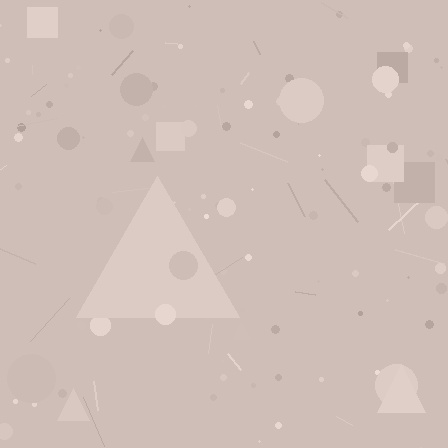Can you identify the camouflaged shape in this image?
The camouflaged shape is a triangle.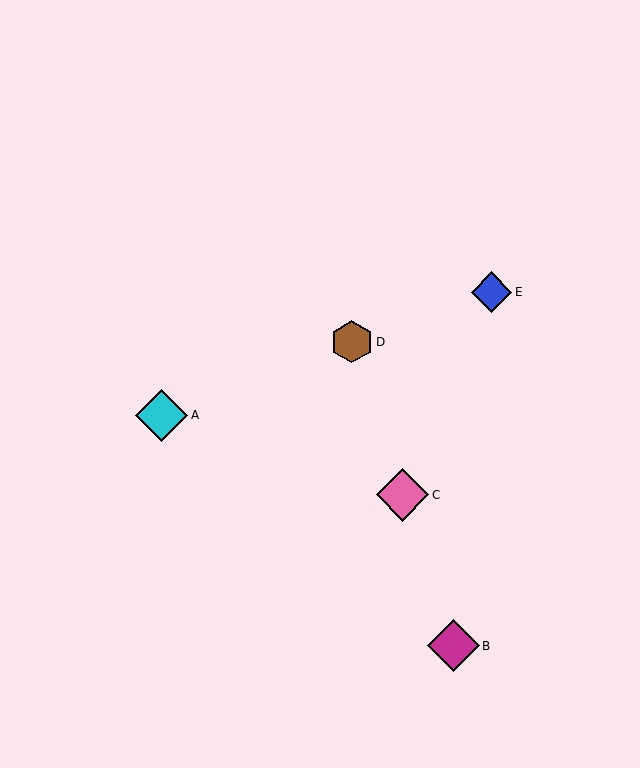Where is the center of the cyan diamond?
The center of the cyan diamond is at (162, 415).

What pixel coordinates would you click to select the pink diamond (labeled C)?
Click at (403, 495) to select the pink diamond C.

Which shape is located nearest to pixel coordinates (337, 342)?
The brown hexagon (labeled D) at (352, 342) is nearest to that location.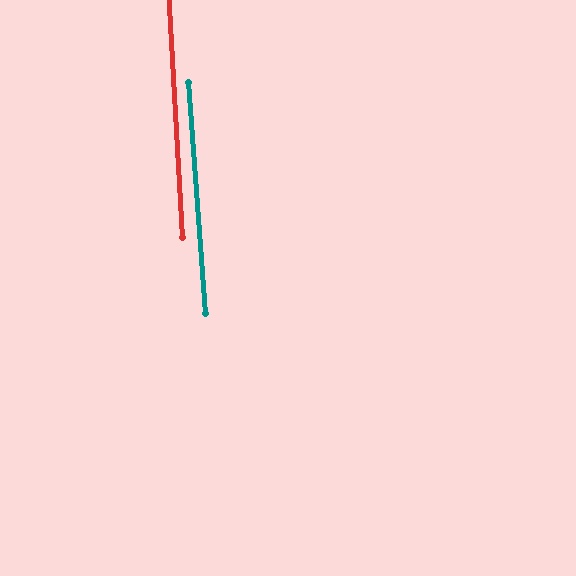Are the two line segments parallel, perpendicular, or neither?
Parallel — their directions differ by only 0.9°.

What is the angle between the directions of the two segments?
Approximately 1 degree.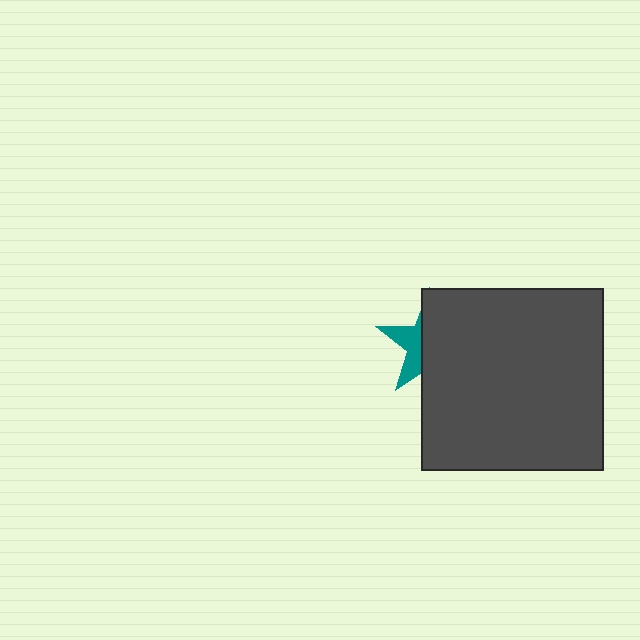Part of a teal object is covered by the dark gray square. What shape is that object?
It is a star.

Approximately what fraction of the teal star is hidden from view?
Roughly 64% of the teal star is hidden behind the dark gray square.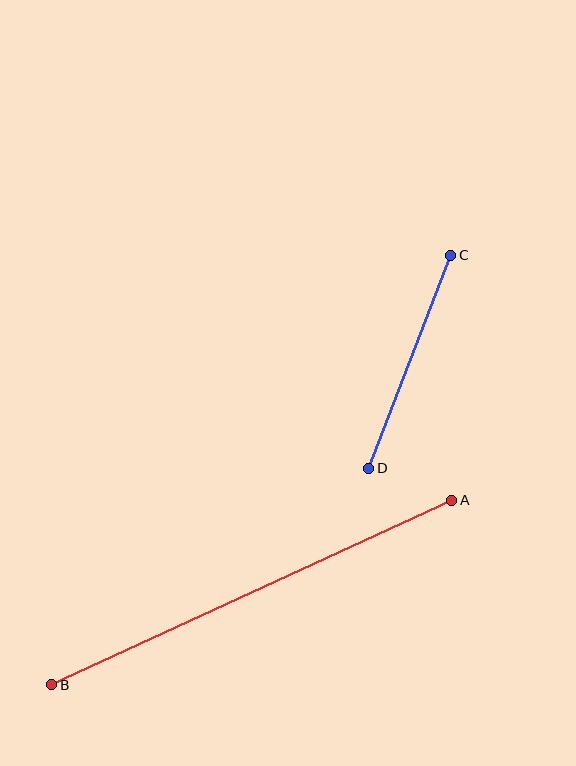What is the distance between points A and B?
The distance is approximately 440 pixels.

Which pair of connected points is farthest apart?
Points A and B are farthest apart.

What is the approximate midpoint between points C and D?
The midpoint is at approximately (410, 362) pixels.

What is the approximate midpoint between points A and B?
The midpoint is at approximately (252, 593) pixels.